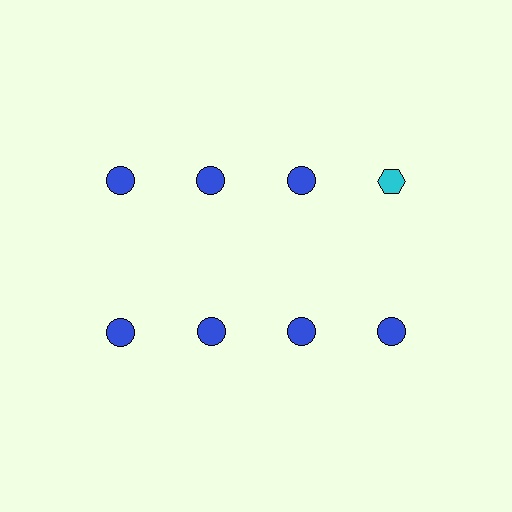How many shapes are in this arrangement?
There are 8 shapes arranged in a grid pattern.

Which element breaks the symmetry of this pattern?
The cyan hexagon in the top row, second from right column breaks the symmetry. All other shapes are blue circles.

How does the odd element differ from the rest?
It differs in both color (cyan instead of blue) and shape (hexagon instead of circle).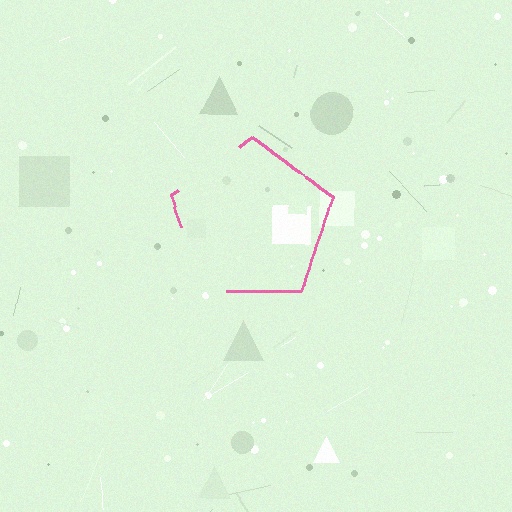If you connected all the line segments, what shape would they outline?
They would outline a pentagon.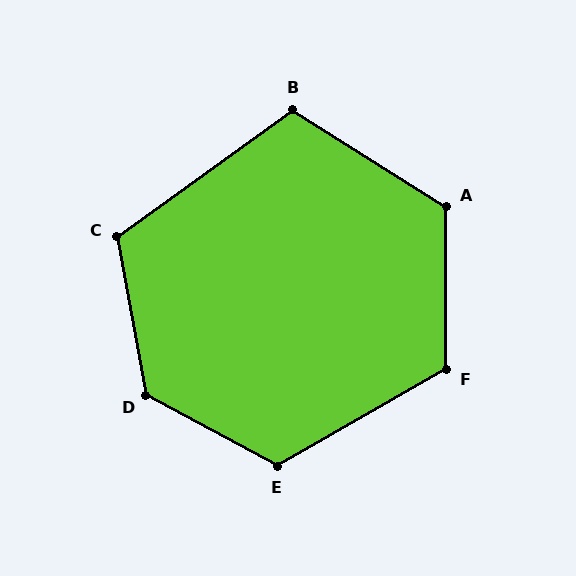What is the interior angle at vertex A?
Approximately 122 degrees (obtuse).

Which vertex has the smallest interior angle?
B, at approximately 112 degrees.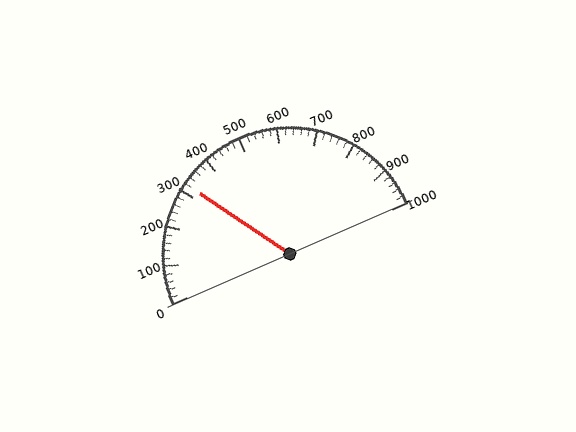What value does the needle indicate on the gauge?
The needle indicates approximately 320.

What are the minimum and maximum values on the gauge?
The gauge ranges from 0 to 1000.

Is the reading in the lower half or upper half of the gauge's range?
The reading is in the lower half of the range (0 to 1000).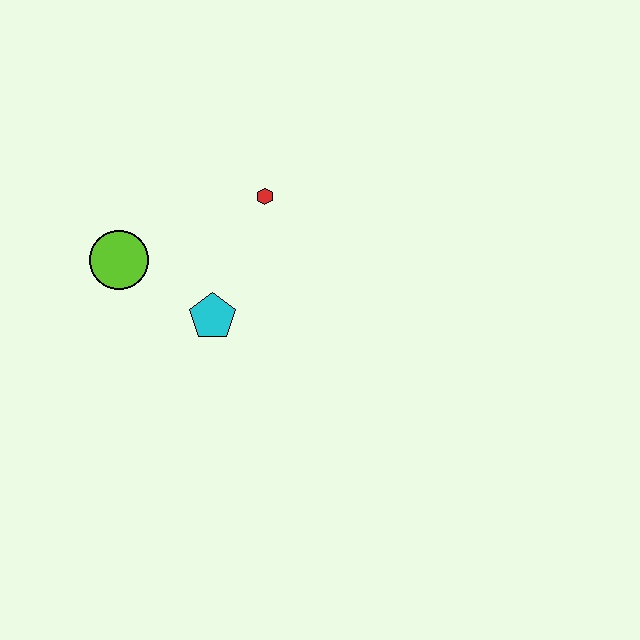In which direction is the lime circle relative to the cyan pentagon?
The lime circle is to the left of the cyan pentagon.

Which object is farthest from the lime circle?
The red hexagon is farthest from the lime circle.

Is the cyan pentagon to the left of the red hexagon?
Yes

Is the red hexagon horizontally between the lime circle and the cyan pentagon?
No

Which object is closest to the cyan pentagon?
The lime circle is closest to the cyan pentagon.